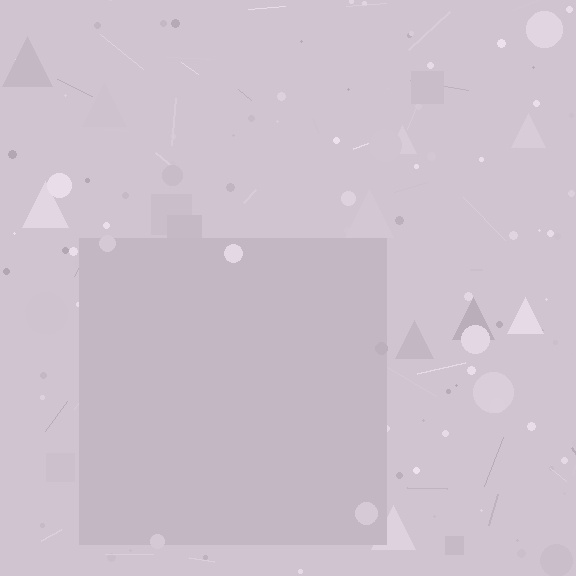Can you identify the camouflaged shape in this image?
The camouflaged shape is a square.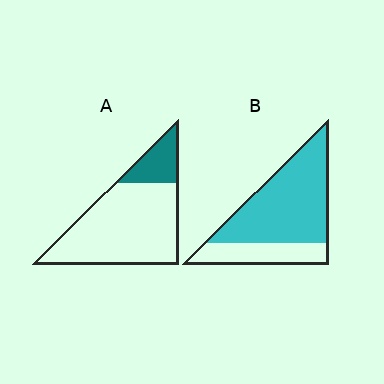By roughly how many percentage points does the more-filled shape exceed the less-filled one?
By roughly 55 percentage points (B over A).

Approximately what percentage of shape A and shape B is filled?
A is approximately 20% and B is approximately 70%.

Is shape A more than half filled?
No.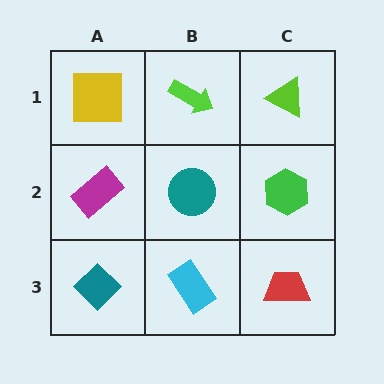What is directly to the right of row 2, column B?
A green hexagon.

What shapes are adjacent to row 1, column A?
A magenta rectangle (row 2, column A), a lime arrow (row 1, column B).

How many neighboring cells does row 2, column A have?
3.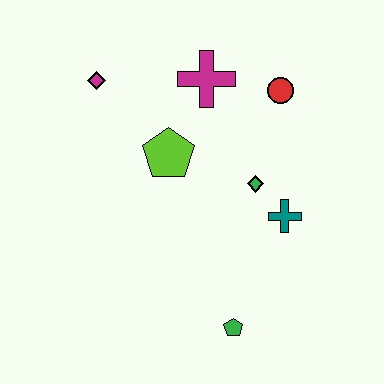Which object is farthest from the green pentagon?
The magenta diamond is farthest from the green pentagon.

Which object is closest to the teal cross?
The green diamond is closest to the teal cross.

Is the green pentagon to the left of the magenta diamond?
No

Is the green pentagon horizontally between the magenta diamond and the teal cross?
Yes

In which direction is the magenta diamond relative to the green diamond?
The magenta diamond is to the left of the green diamond.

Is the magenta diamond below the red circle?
No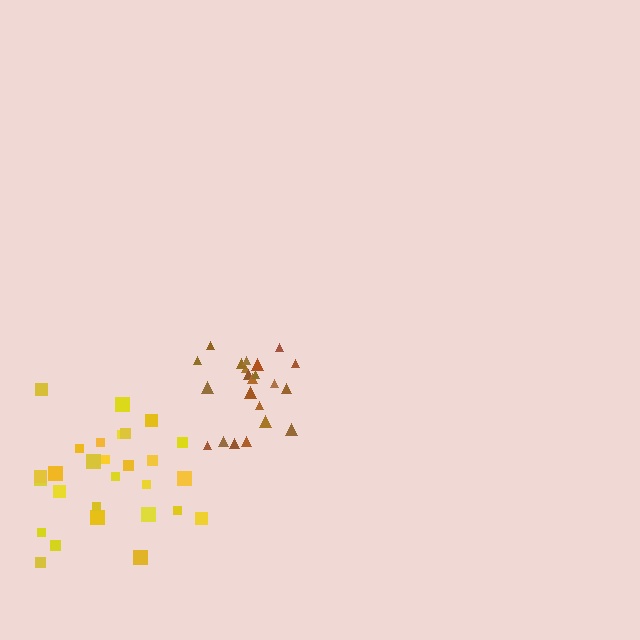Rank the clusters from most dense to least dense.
brown, yellow.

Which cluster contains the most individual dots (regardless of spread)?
Yellow (29).